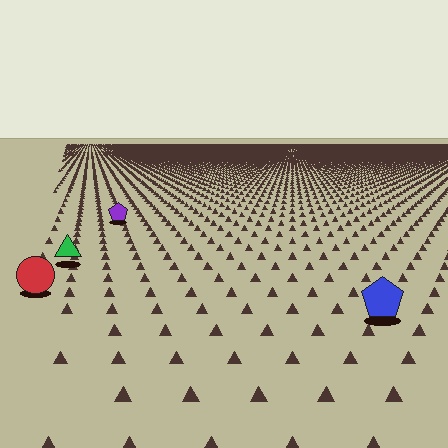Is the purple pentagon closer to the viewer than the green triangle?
No. The green triangle is closer — you can tell from the texture gradient: the ground texture is coarser near it.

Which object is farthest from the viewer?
The purple pentagon is farthest from the viewer. It appears smaller and the ground texture around it is denser.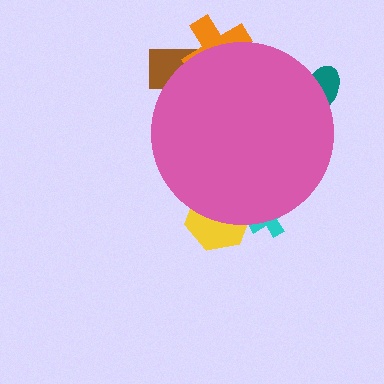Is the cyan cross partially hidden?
Yes, the cyan cross is partially hidden behind the pink circle.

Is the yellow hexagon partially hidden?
Yes, the yellow hexagon is partially hidden behind the pink circle.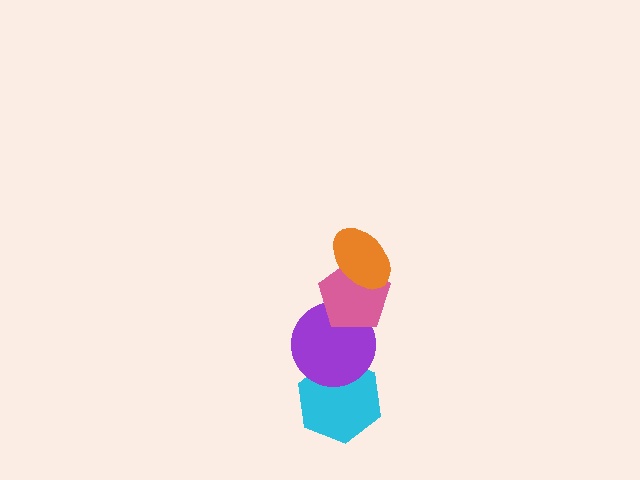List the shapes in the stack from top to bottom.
From top to bottom: the orange ellipse, the pink pentagon, the purple circle, the cyan hexagon.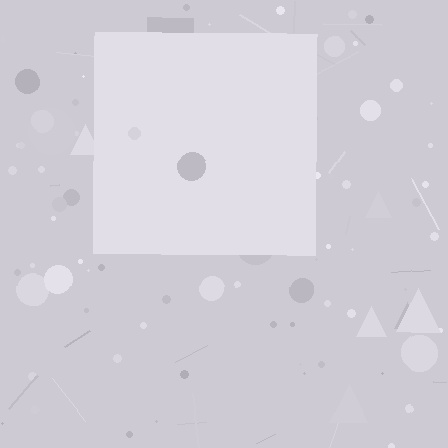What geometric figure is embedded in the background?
A square is embedded in the background.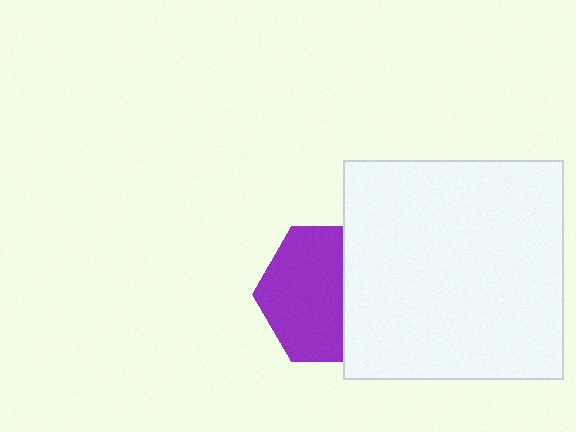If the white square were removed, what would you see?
You would see the complete purple hexagon.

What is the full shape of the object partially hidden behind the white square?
The partially hidden object is a purple hexagon.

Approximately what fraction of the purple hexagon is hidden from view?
Roughly 39% of the purple hexagon is hidden behind the white square.